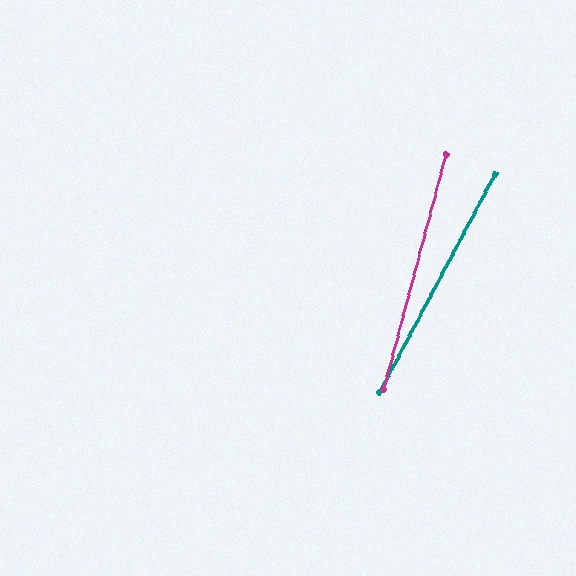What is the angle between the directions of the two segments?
Approximately 13 degrees.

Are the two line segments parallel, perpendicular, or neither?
Neither parallel nor perpendicular — they differ by about 13°.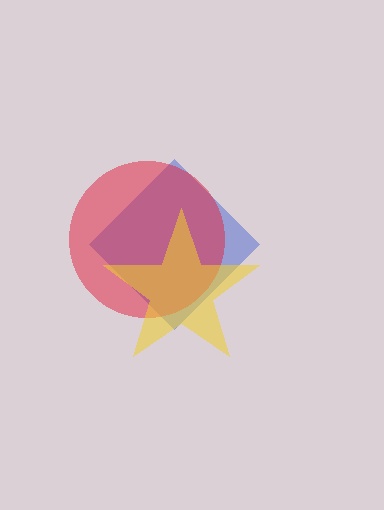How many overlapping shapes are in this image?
There are 3 overlapping shapes in the image.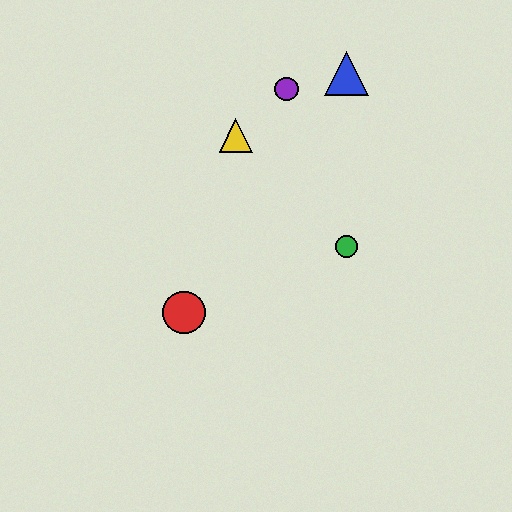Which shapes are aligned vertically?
The blue triangle, the green circle are aligned vertically.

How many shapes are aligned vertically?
2 shapes (the blue triangle, the green circle) are aligned vertically.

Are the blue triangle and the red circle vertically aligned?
No, the blue triangle is at x≈346 and the red circle is at x≈184.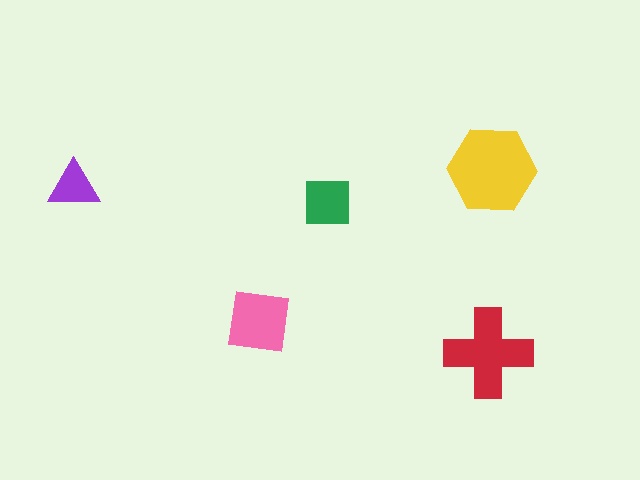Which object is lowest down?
The red cross is bottommost.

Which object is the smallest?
The purple triangle.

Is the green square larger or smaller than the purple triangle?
Larger.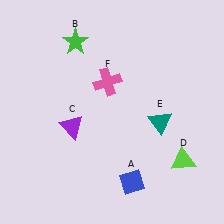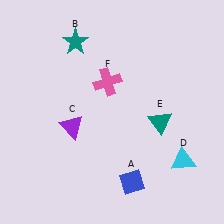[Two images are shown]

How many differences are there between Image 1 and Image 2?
There are 2 differences between the two images.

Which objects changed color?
B changed from green to teal. D changed from lime to cyan.